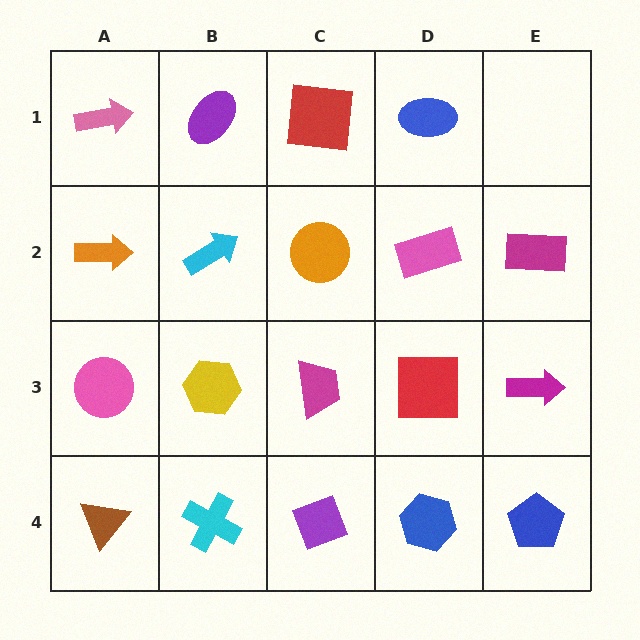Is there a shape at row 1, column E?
No, that cell is empty.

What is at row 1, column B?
A purple ellipse.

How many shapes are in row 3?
5 shapes.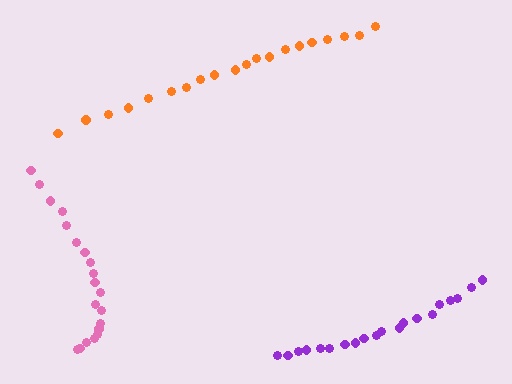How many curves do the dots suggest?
There are 3 distinct paths.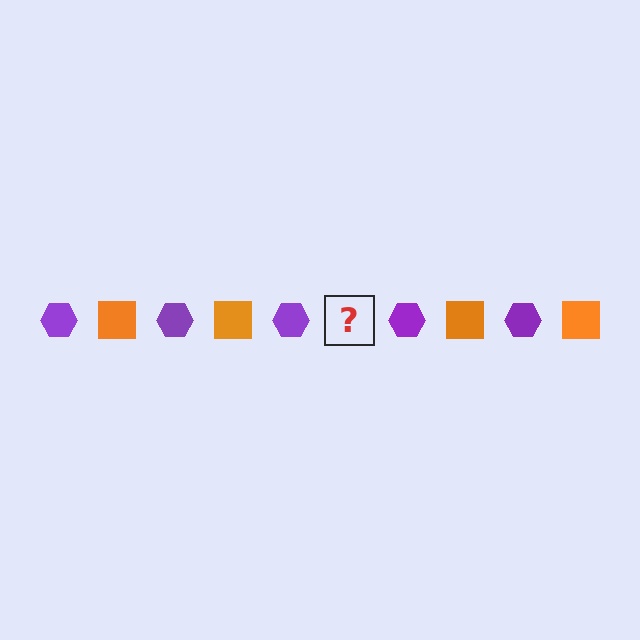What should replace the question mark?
The question mark should be replaced with an orange square.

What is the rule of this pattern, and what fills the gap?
The rule is that the pattern alternates between purple hexagon and orange square. The gap should be filled with an orange square.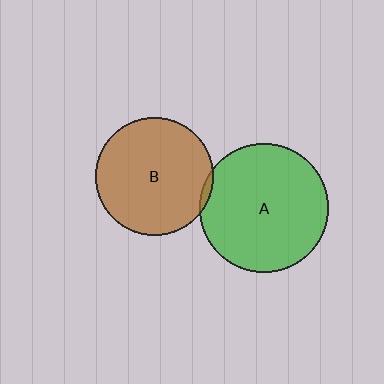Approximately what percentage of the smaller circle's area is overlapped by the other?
Approximately 5%.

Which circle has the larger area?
Circle A (green).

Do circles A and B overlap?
Yes.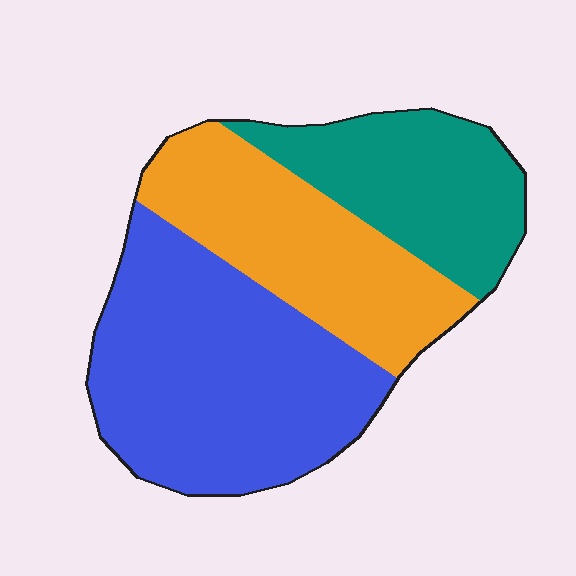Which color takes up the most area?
Blue, at roughly 45%.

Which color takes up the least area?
Teal, at roughly 25%.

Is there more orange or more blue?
Blue.